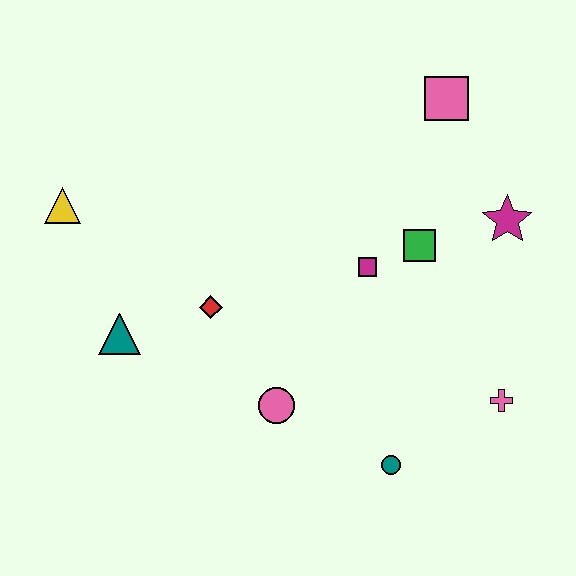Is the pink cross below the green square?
Yes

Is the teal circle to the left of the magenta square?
No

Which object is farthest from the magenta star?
The yellow triangle is farthest from the magenta star.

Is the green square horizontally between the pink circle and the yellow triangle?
No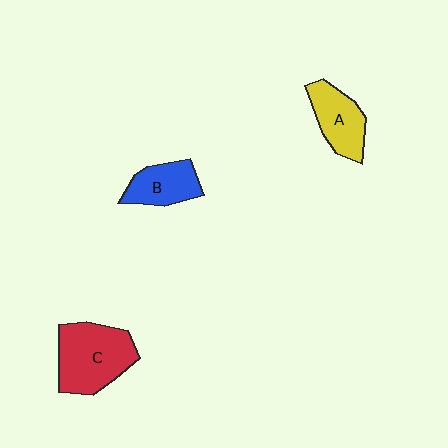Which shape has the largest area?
Shape C (red).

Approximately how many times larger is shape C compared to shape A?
Approximately 1.5 times.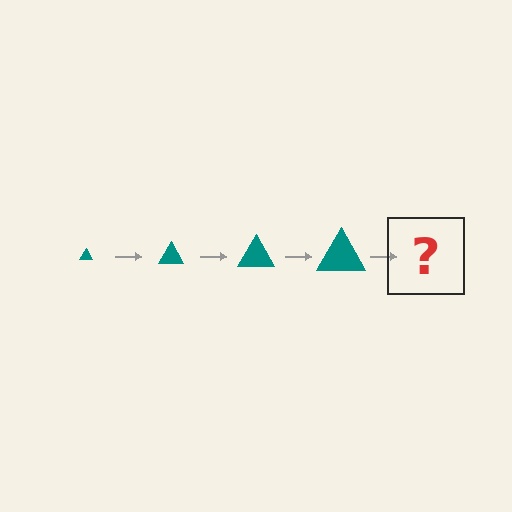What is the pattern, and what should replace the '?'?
The pattern is that the triangle gets progressively larger each step. The '?' should be a teal triangle, larger than the previous one.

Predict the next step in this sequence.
The next step is a teal triangle, larger than the previous one.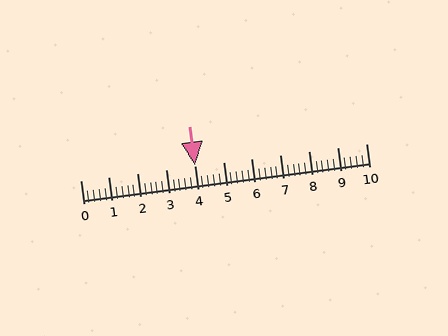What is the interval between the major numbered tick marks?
The major tick marks are spaced 1 units apart.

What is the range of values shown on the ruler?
The ruler shows values from 0 to 10.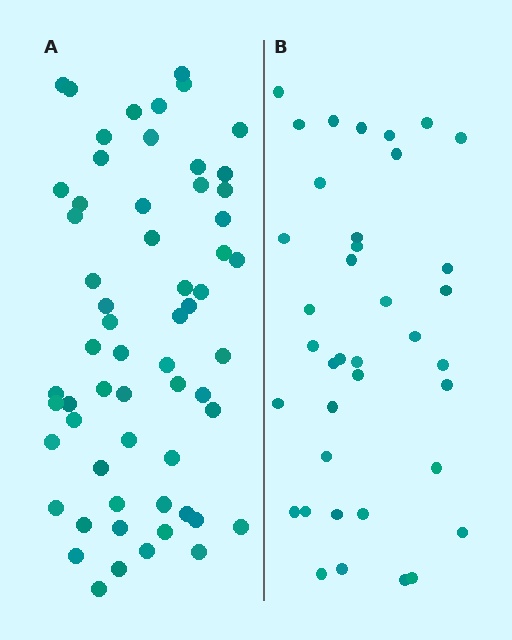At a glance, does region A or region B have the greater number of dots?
Region A (the left region) has more dots.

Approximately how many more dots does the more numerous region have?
Region A has approximately 20 more dots than region B.